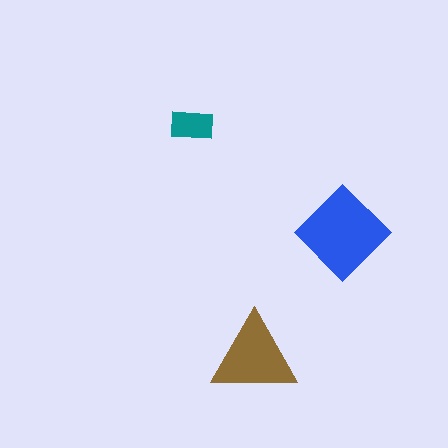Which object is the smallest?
The teal rectangle.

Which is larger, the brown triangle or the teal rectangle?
The brown triangle.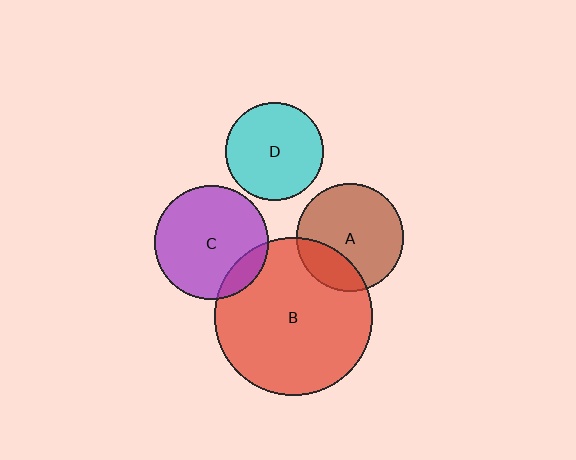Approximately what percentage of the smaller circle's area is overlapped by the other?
Approximately 25%.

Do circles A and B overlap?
Yes.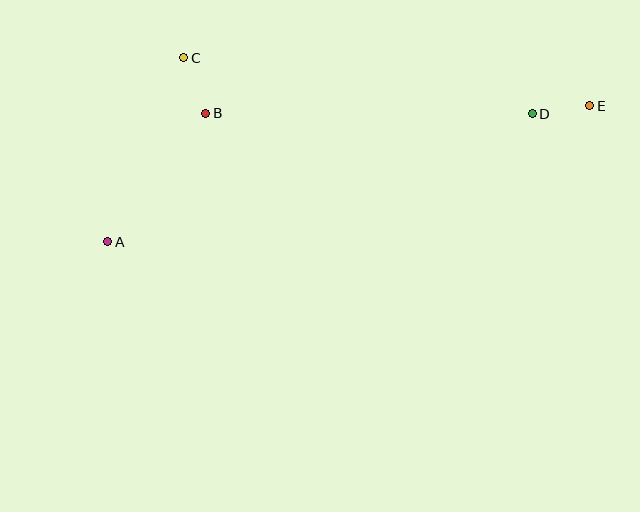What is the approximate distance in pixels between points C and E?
The distance between C and E is approximately 409 pixels.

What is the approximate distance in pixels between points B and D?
The distance between B and D is approximately 327 pixels.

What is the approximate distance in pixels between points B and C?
The distance between B and C is approximately 60 pixels.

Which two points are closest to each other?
Points D and E are closest to each other.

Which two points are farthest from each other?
Points A and E are farthest from each other.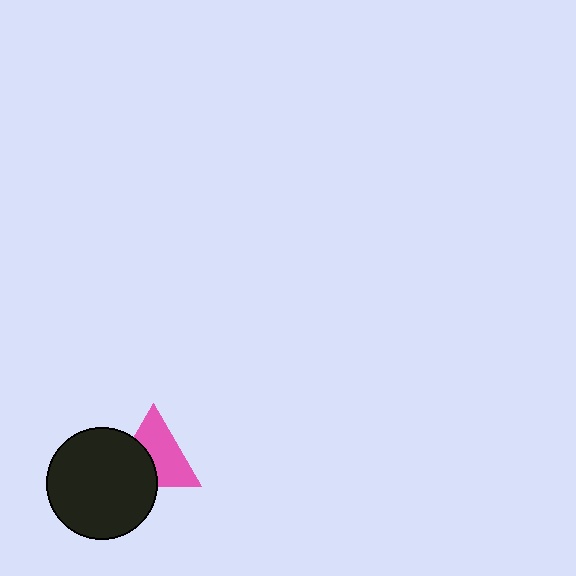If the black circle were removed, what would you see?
You would see the complete pink triangle.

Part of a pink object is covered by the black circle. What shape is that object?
It is a triangle.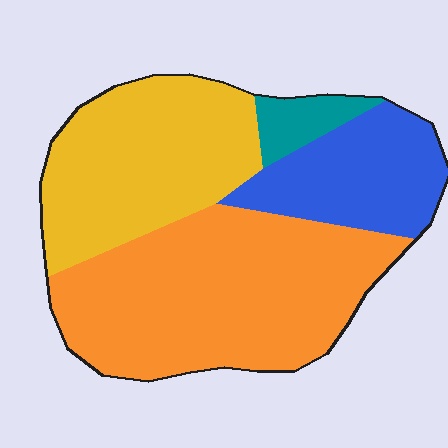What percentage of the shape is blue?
Blue covers 19% of the shape.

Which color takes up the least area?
Teal, at roughly 5%.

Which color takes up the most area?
Orange, at roughly 45%.